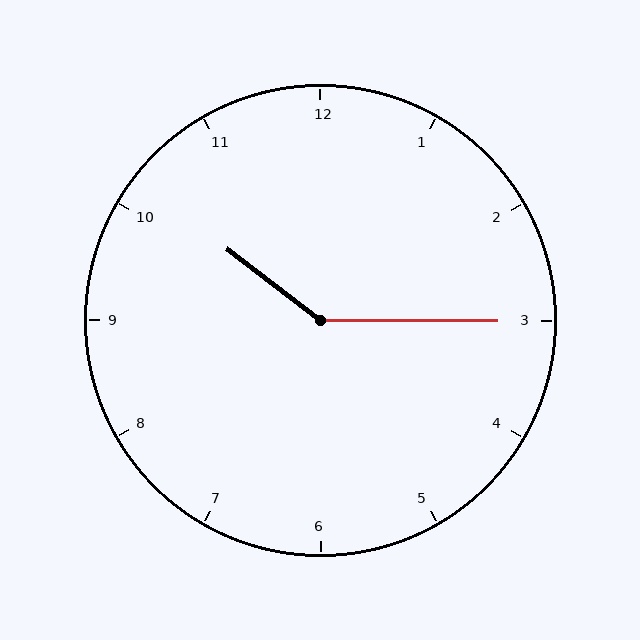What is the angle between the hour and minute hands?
Approximately 142 degrees.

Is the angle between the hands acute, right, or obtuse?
It is obtuse.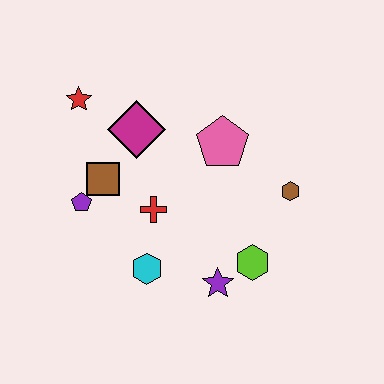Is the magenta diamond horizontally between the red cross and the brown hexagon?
No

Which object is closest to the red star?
The magenta diamond is closest to the red star.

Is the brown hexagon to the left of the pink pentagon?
No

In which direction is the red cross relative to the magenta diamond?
The red cross is below the magenta diamond.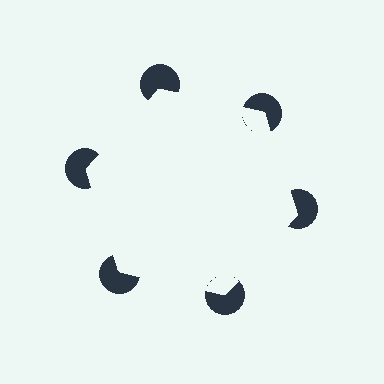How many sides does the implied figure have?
6 sides.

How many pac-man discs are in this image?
There are 6 — one at each vertex of the illusory hexagon.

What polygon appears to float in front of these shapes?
An illusory hexagon — its edges are inferred from the aligned wedge cuts in the pac-man discs, not physically drawn.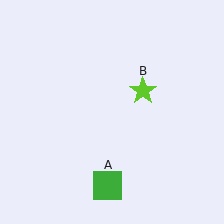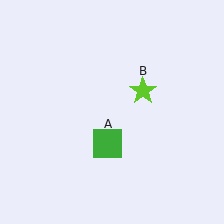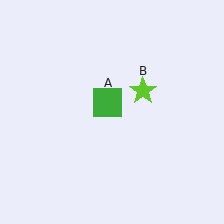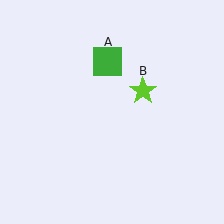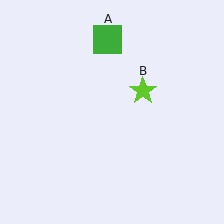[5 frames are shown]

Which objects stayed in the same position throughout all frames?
Lime star (object B) remained stationary.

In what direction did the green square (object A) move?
The green square (object A) moved up.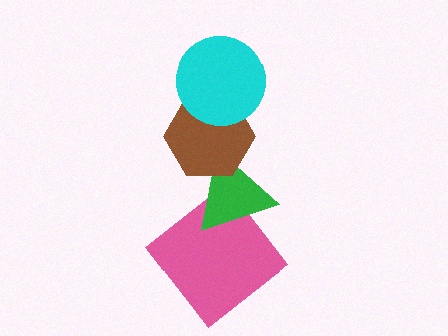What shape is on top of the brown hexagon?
The cyan circle is on top of the brown hexagon.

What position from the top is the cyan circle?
The cyan circle is 1st from the top.